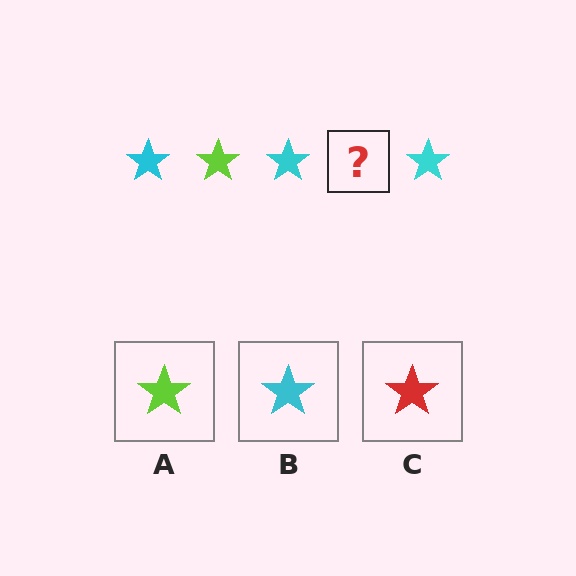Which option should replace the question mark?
Option A.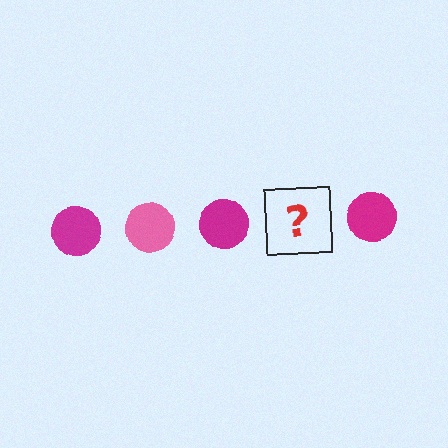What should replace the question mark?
The question mark should be replaced with a pink circle.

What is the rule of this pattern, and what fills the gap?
The rule is that the pattern cycles through magenta, pink circles. The gap should be filled with a pink circle.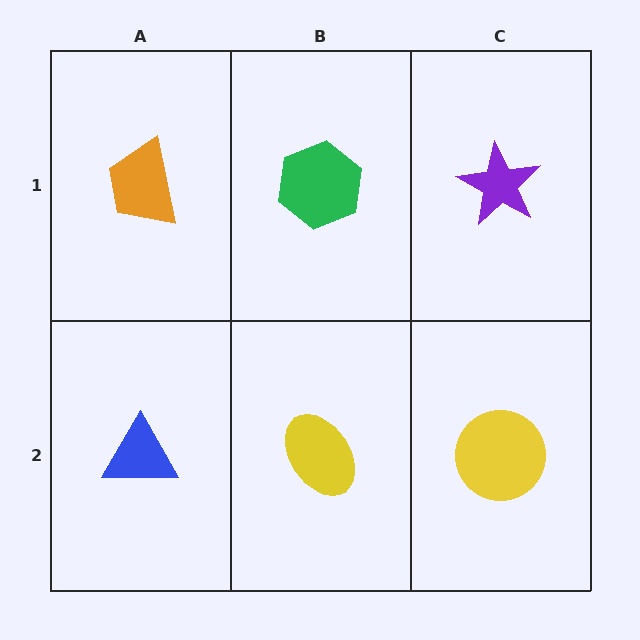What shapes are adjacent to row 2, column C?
A purple star (row 1, column C), a yellow ellipse (row 2, column B).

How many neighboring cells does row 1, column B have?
3.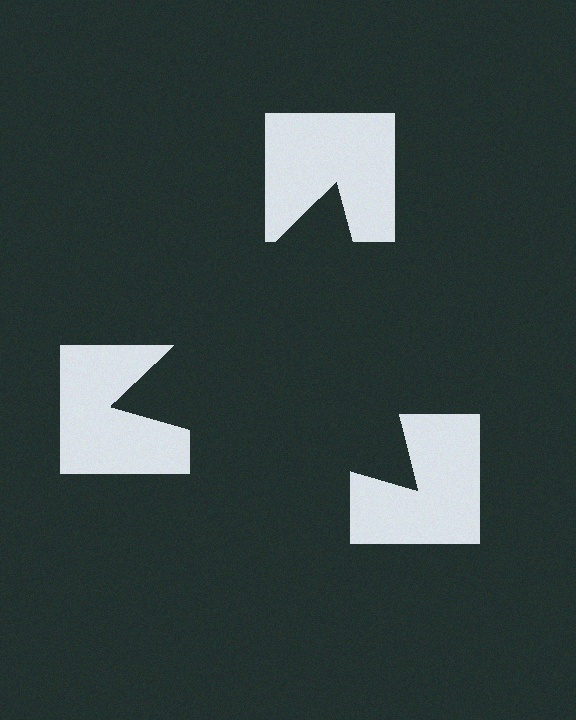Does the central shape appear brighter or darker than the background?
It typically appears slightly darker than the background, even though no actual brightness change is drawn.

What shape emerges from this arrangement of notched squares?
An illusory triangle — its edges are inferred from the aligned wedge cuts in the notched squares, not physically drawn.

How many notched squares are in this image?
There are 3 — one at each vertex of the illusory triangle.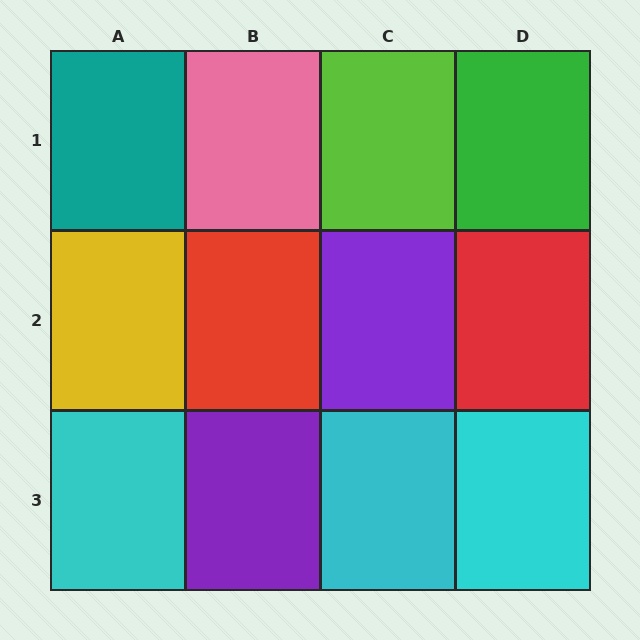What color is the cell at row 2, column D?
Red.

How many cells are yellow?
1 cell is yellow.